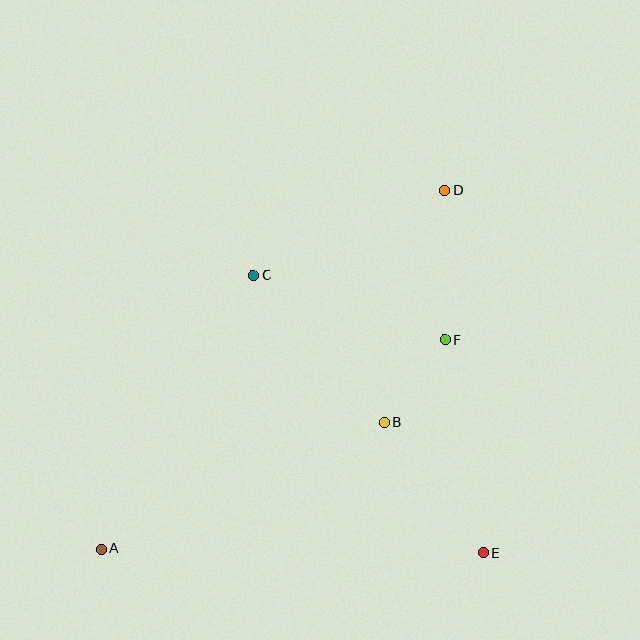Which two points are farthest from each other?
Points A and D are farthest from each other.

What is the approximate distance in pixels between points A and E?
The distance between A and E is approximately 382 pixels.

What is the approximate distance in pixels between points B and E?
The distance between B and E is approximately 164 pixels.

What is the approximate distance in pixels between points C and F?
The distance between C and F is approximately 202 pixels.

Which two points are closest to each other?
Points B and F are closest to each other.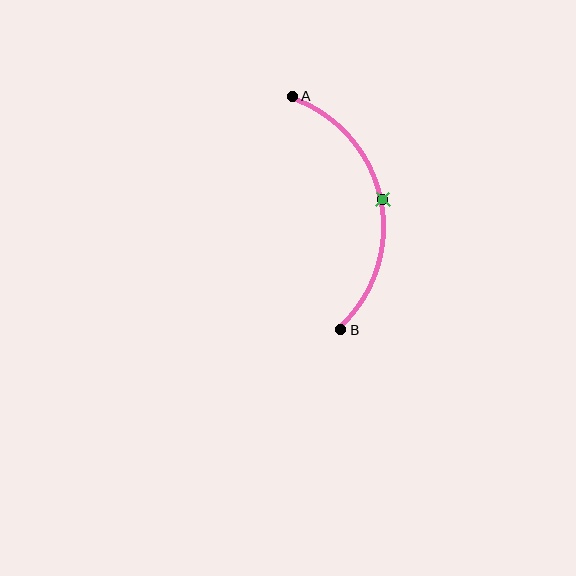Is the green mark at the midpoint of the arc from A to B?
Yes. The green mark lies on the arc at equal arc-length from both A and B — it is the arc midpoint.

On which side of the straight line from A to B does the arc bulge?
The arc bulges to the right of the straight line connecting A and B.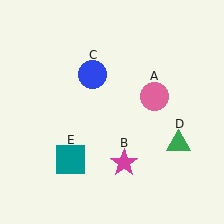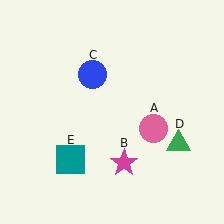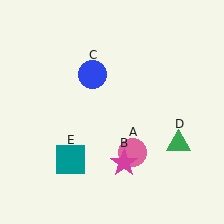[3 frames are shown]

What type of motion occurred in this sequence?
The pink circle (object A) rotated clockwise around the center of the scene.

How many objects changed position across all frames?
1 object changed position: pink circle (object A).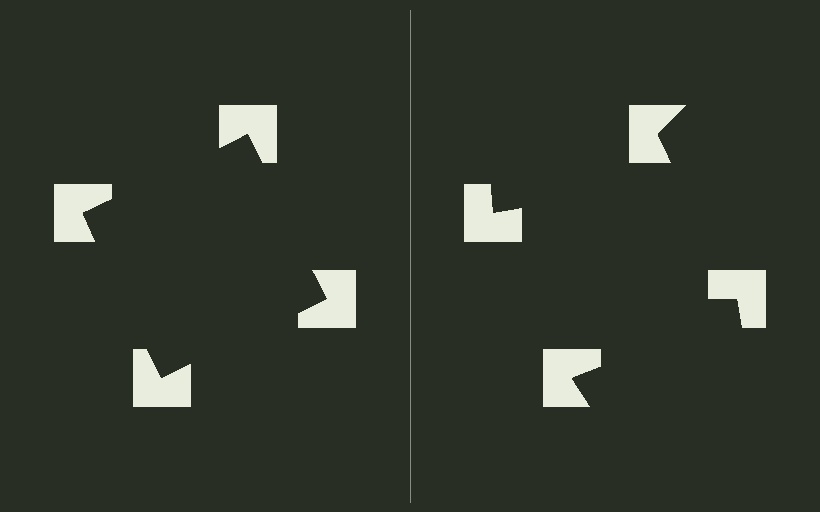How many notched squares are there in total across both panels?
8 — 4 on each side.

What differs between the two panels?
The notched squares are positioned identically on both sides; only the wedge orientations differ. On the left they align to a square; on the right they are misaligned.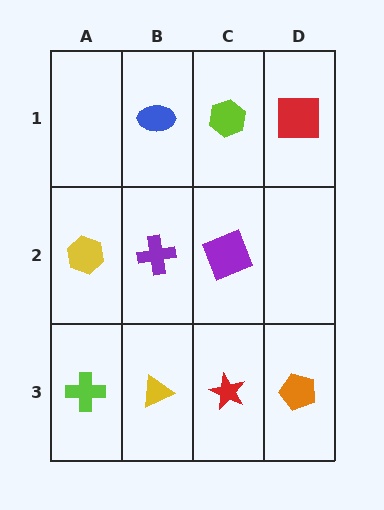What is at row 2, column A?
A yellow hexagon.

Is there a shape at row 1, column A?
No, that cell is empty.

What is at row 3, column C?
A red star.